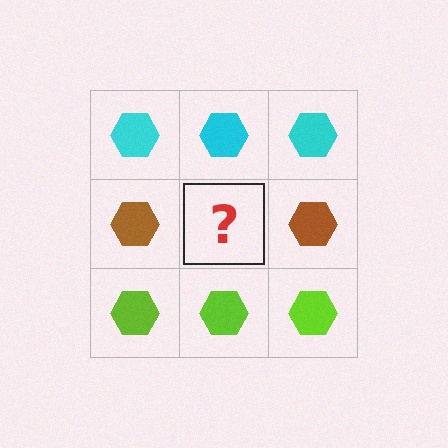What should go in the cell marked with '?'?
The missing cell should contain a brown hexagon.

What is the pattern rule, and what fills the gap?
The rule is that each row has a consistent color. The gap should be filled with a brown hexagon.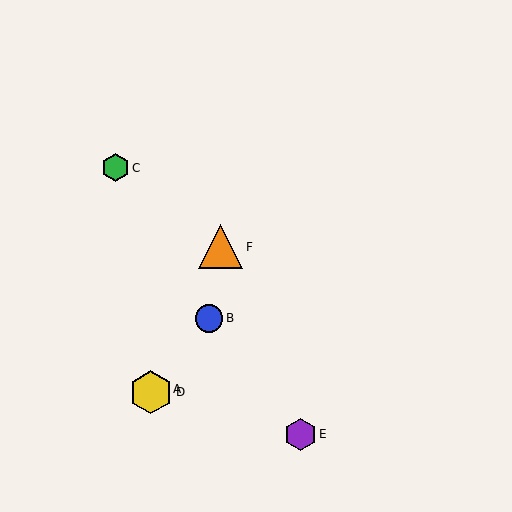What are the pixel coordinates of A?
Object A is at (154, 389).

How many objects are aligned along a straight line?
3 objects (A, B, D) are aligned along a straight line.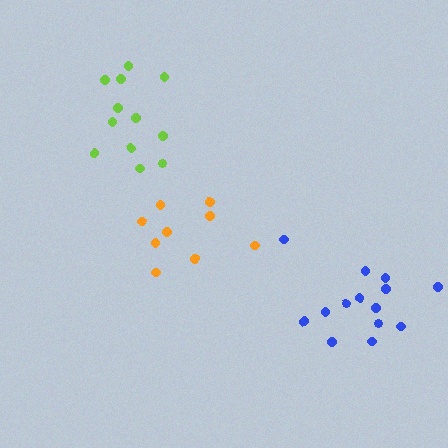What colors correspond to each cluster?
The clusters are colored: orange, blue, lime.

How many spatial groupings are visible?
There are 3 spatial groupings.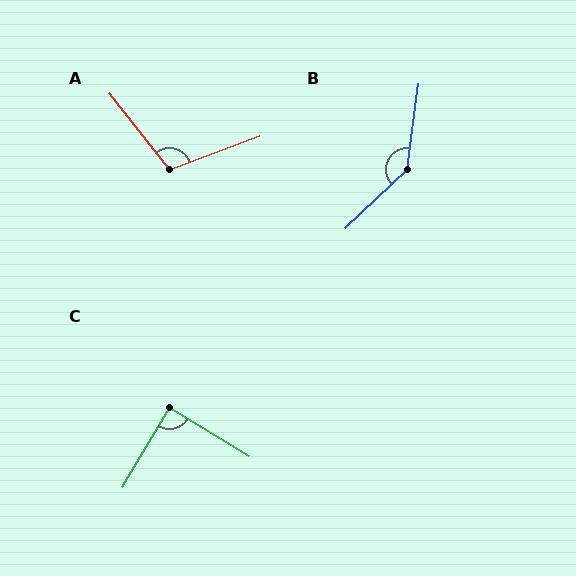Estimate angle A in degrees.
Approximately 108 degrees.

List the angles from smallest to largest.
C (90°), A (108°), B (142°).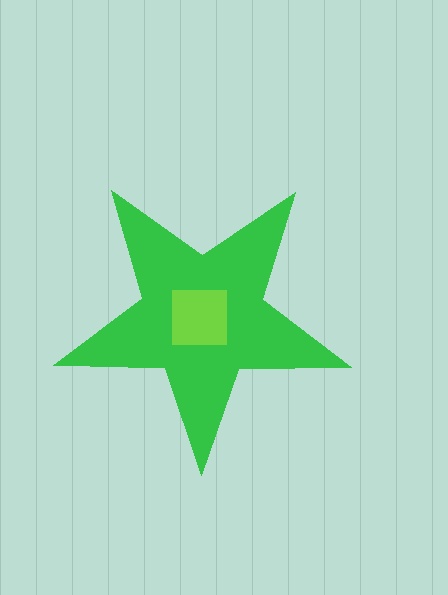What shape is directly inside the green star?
The lime square.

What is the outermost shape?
The green star.